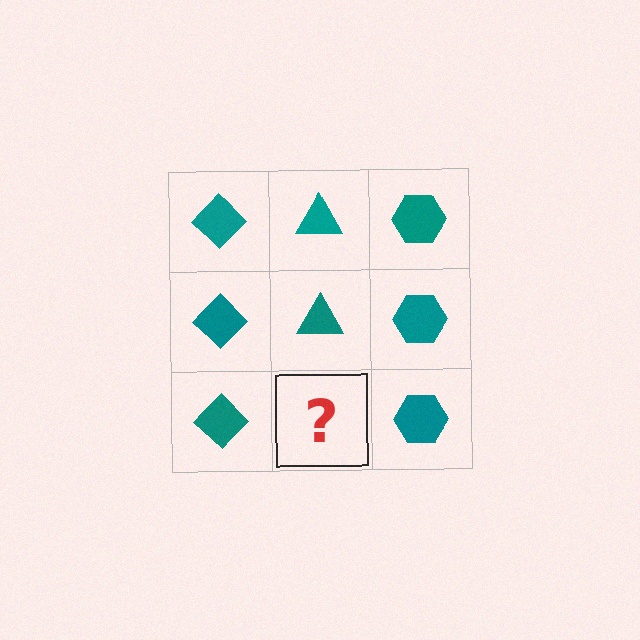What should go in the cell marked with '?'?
The missing cell should contain a teal triangle.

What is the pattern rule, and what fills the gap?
The rule is that each column has a consistent shape. The gap should be filled with a teal triangle.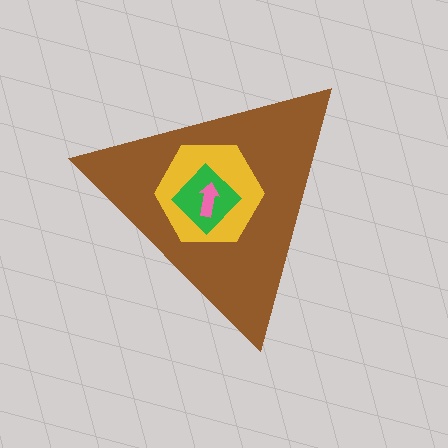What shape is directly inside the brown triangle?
The yellow hexagon.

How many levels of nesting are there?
4.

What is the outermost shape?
The brown triangle.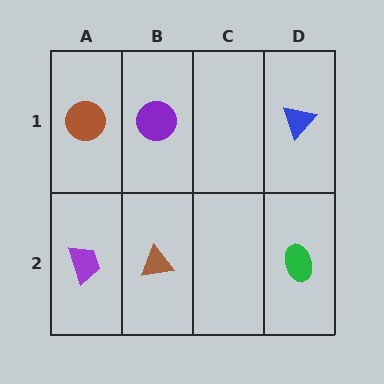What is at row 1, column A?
A brown circle.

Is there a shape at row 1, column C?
No, that cell is empty.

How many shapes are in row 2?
3 shapes.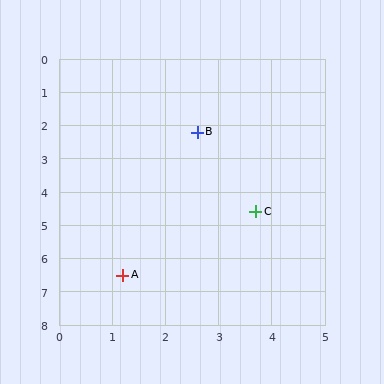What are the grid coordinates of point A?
Point A is at approximately (1.2, 6.5).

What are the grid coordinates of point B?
Point B is at approximately (2.6, 2.2).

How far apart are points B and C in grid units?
Points B and C are about 2.6 grid units apart.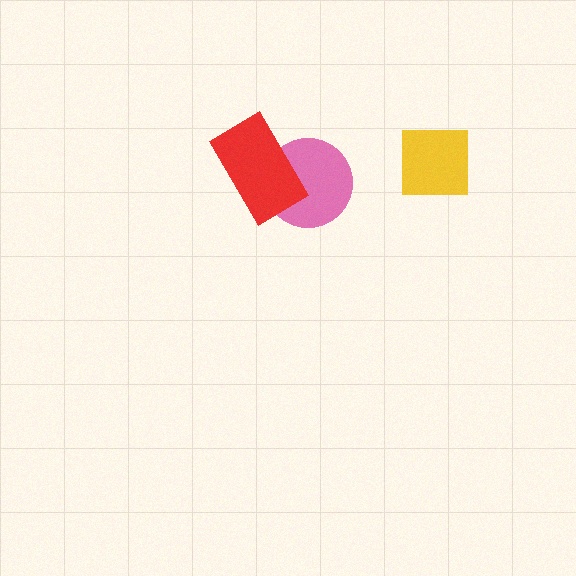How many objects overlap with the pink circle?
1 object overlaps with the pink circle.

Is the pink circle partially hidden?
Yes, it is partially covered by another shape.